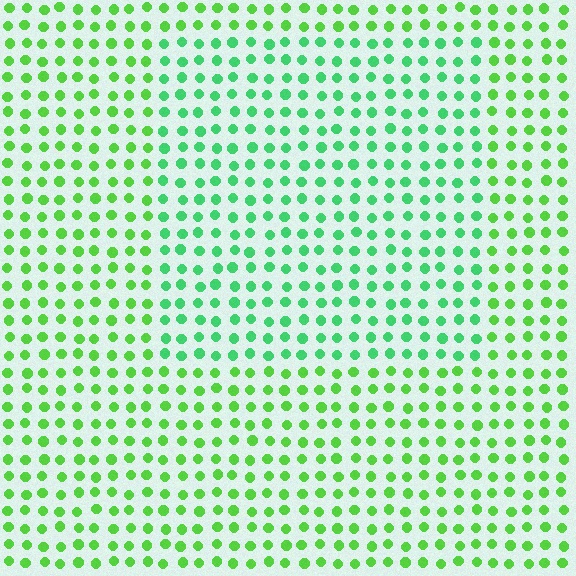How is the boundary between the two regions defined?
The boundary is defined purely by a slight shift in hue (about 28 degrees). Spacing, size, and orientation are identical on both sides.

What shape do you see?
I see a rectangle.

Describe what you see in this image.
The image is filled with small lime elements in a uniform arrangement. A rectangle-shaped region is visible where the elements are tinted to a slightly different hue, forming a subtle color boundary.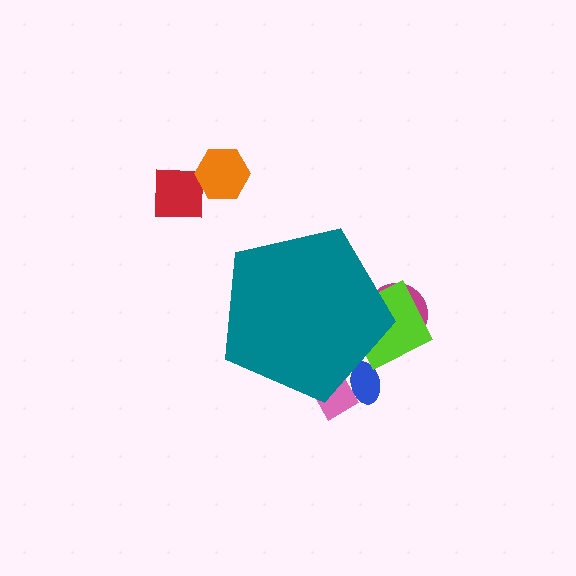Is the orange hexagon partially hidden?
No, the orange hexagon is fully visible.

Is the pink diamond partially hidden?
Yes, the pink diamond is partially hidden behind the teal pentagon.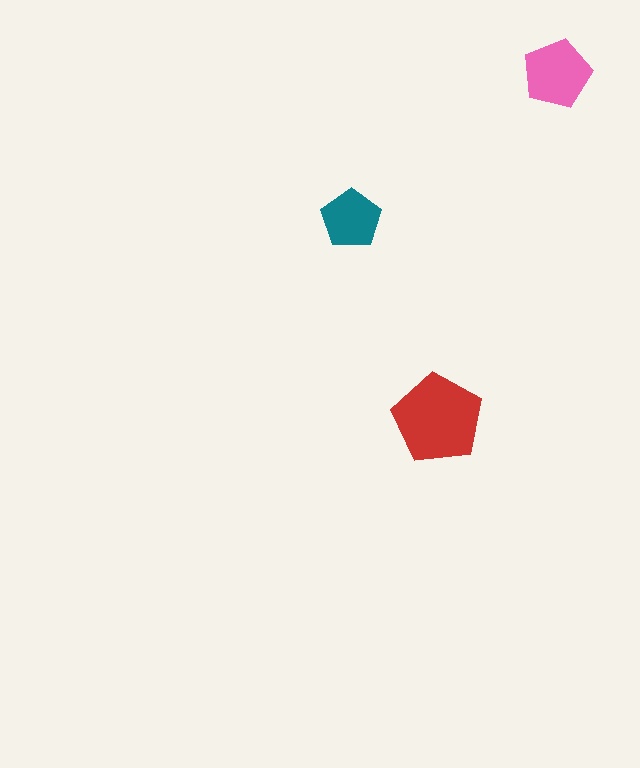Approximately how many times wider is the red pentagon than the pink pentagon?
About 1.5 times wider.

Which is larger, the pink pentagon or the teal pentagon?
The pink one.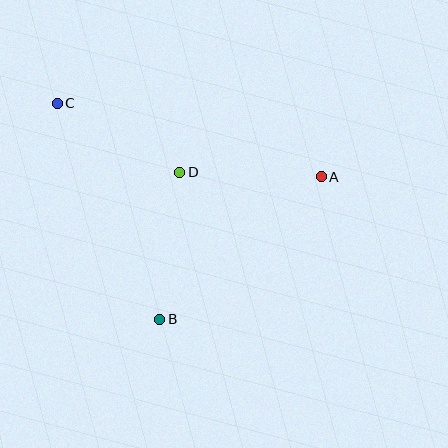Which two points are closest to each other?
Points C and D are closest to each other.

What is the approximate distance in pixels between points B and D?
The distance between B and D is approximately 149 pixels.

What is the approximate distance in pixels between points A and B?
The distance between A and B is approximately 215 pixels.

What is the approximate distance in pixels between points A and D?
The distance between A and D is approximately 142 pixels.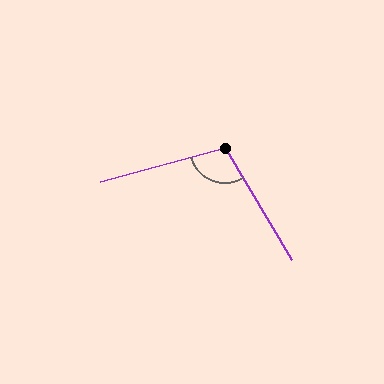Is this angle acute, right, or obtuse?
It is obtuse.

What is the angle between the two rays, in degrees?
Approximately 106 degrees.